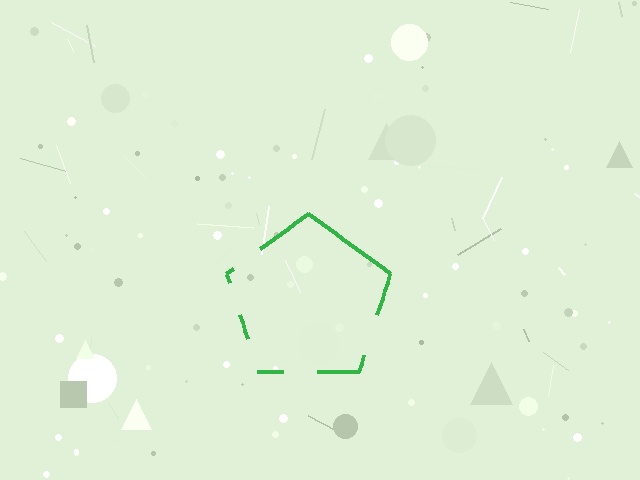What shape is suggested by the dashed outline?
The dashed outline suggests a pentagon.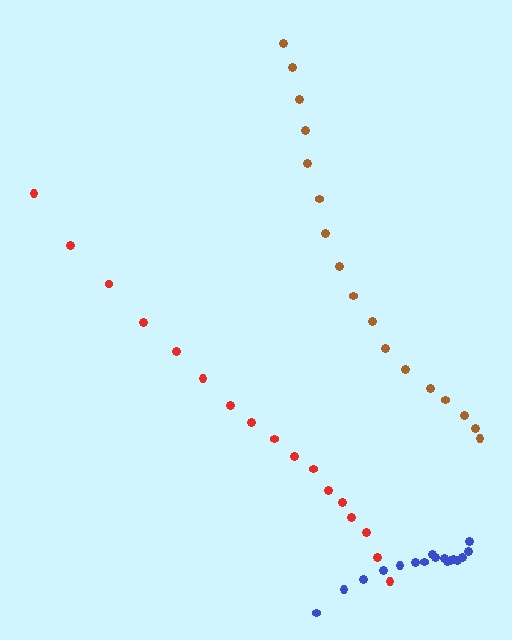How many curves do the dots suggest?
There are 3 distinct paths.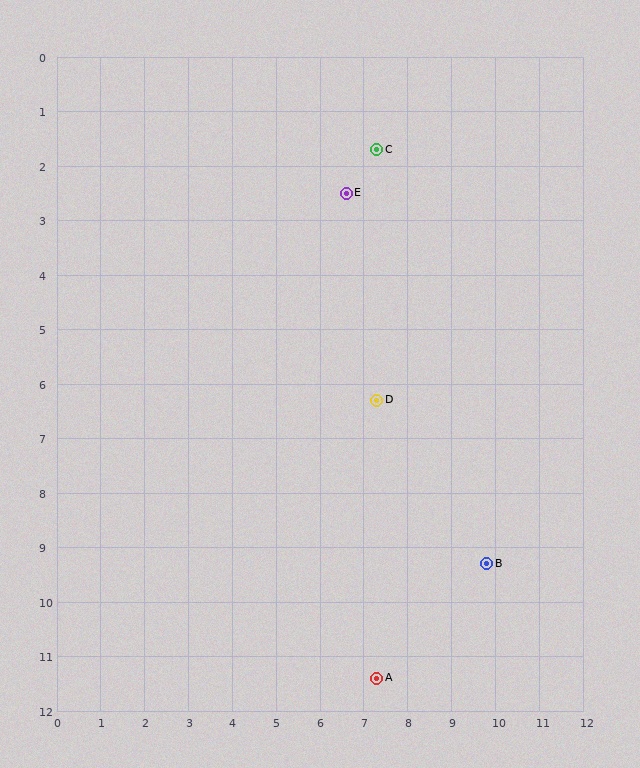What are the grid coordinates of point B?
Point B is at approximately (9.8, 9.3).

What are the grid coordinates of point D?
Point D is at approximately (7.3, 6.3).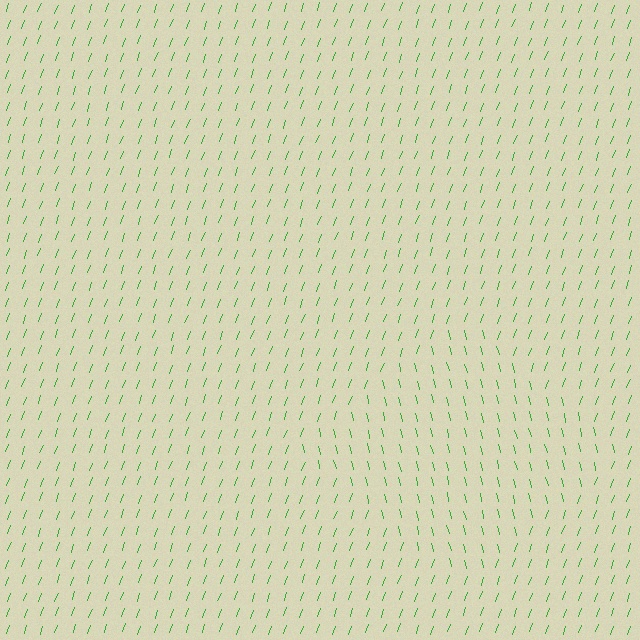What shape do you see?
I see a diamond.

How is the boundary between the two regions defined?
The boundary is defined purely by a change in line orientation (approximately 33 degrees difference). All lines are the same color and thickness.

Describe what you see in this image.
The image is filled with small green line segments. A diamond region in the image has lines oriented differently from the surrounding lines, creating a visible texture boundary.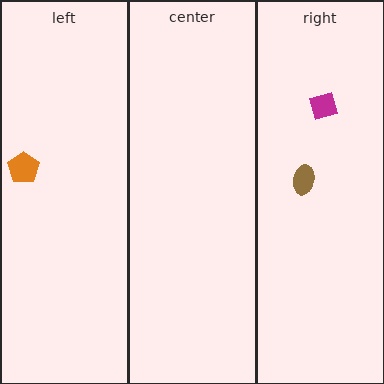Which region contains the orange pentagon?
The left region.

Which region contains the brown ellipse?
The right region.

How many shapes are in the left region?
1.